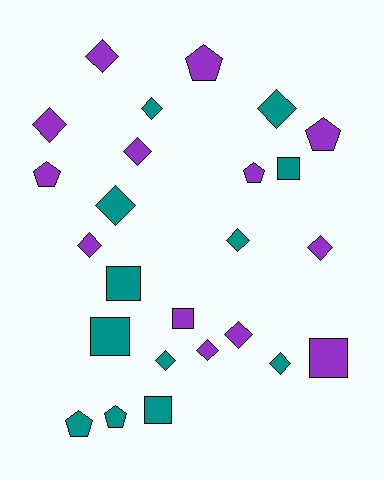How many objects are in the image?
There are 25 objects.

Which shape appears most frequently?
Diamond, with 13 objects.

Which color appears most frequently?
Purple, with 13 objects.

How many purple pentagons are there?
There are 4 purple pentagons.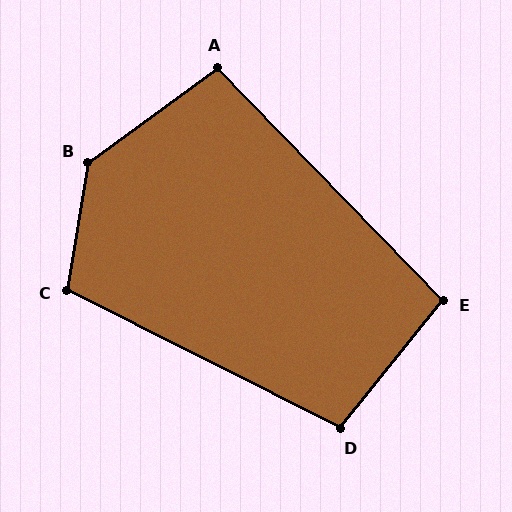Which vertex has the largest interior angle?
B, at approximately 136 degrees.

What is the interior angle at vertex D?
Approximately 102 degrees (obtuse).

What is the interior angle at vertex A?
Approximately 98 degrees (obtuse).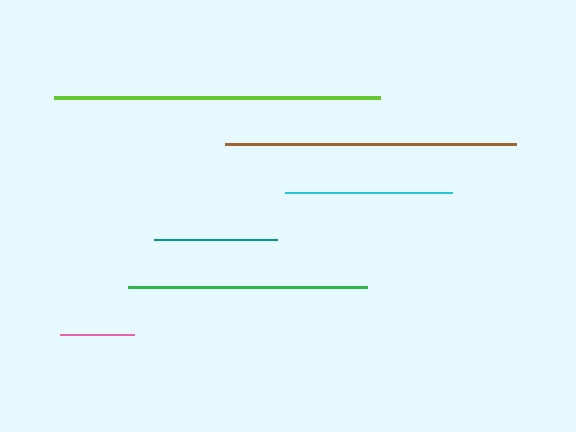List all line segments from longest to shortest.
From longest to shortest: lime, brown, green, cyan, teal, pink.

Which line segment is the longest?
The lime line is the longest at approximately 326 pixels.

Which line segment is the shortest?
The pink line is the shortest at approximately 74 pixels.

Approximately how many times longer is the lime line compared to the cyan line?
The lime line is approximately 1.9 times the length of the cyan line.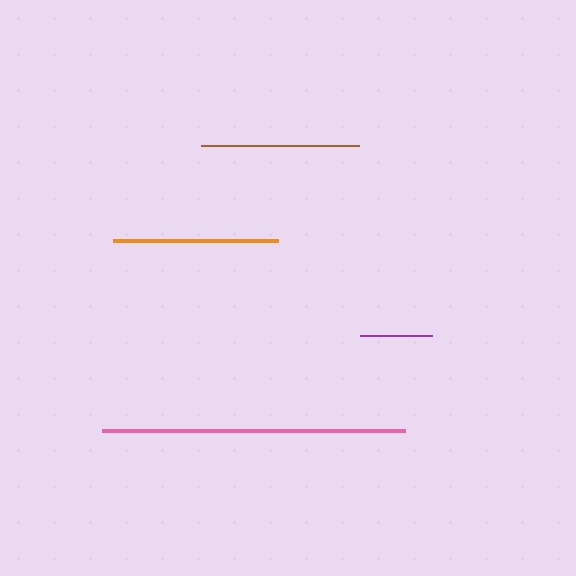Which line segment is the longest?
The pink line is the longest at approximately 303 pixels.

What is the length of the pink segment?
The pink segment is approximately 303 pixels long.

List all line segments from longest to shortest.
From longest to shortest: pink, orange, brown, purple.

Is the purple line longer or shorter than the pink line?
The pink line is longer than the purple line.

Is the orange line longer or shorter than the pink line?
The pink line is longer than the orange line.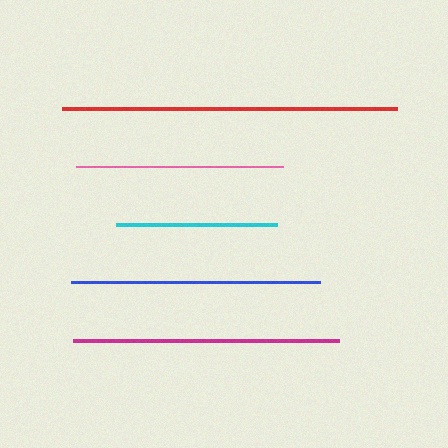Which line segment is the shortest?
The cyan line is the shortest at approximately 162 pixels.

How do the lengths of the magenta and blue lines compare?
The magenta and blue lines are approximately the same length.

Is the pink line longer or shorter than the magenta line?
The magenta line is longer than the pink line.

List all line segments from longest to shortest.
From longest to shortest: red, magenta, blue, pink, cyan.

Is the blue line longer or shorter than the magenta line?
The magenta line is longer than the blue line.